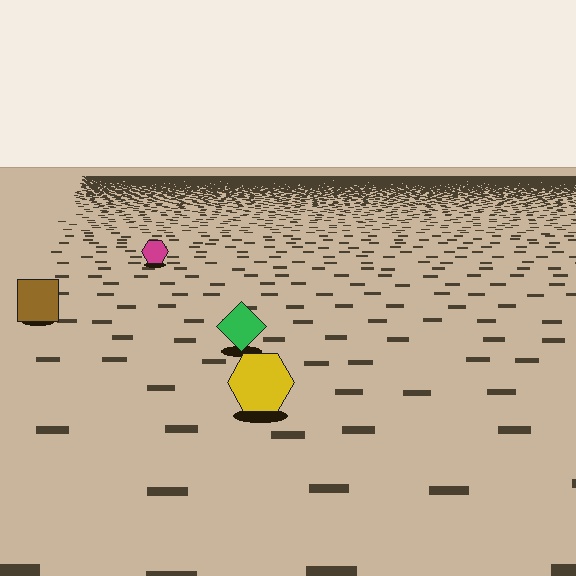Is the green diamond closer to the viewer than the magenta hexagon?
Yes. The green diamond is closer — you can tell from the texture gradient: the ground texture is coarser near it.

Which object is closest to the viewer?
The yellow hexagon is closest. The texture marks near it are larger and more spread out.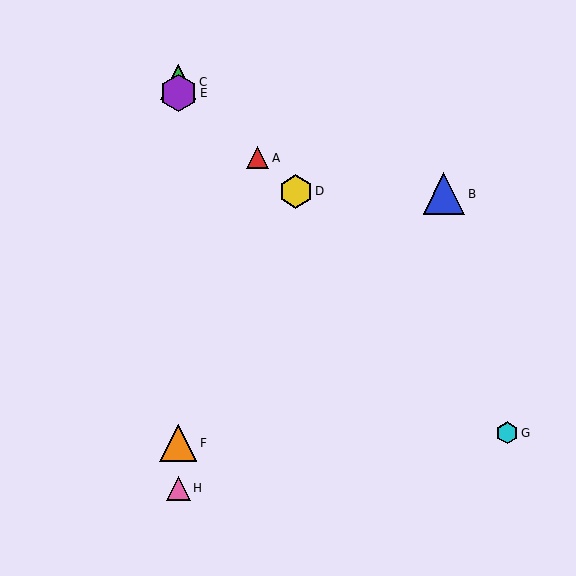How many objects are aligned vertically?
4 objects (C, E, F, H) are aligned vertically.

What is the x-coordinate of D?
Object D is at x≈296.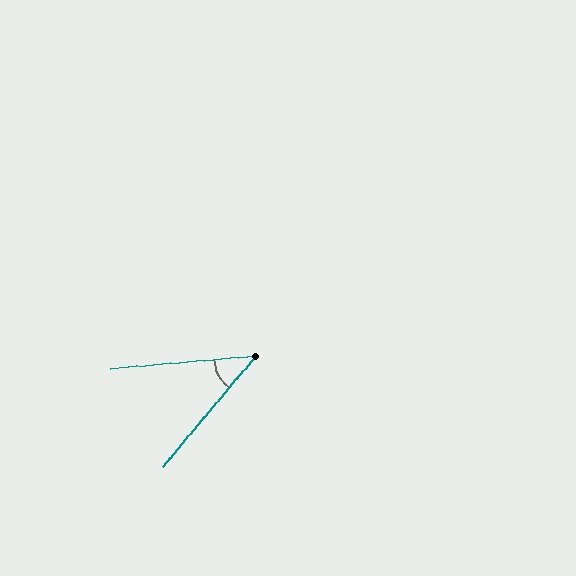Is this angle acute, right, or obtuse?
It is acute.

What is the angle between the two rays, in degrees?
Approximately 45 degrees.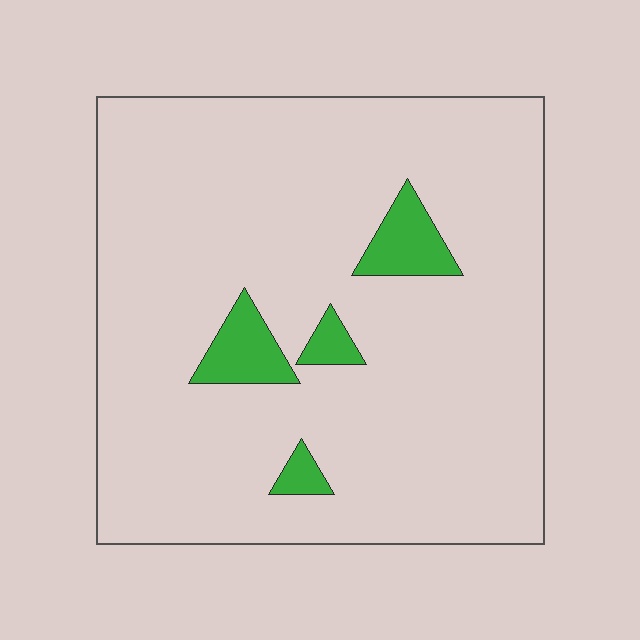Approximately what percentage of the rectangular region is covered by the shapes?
Approximately 10%.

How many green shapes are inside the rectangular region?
4.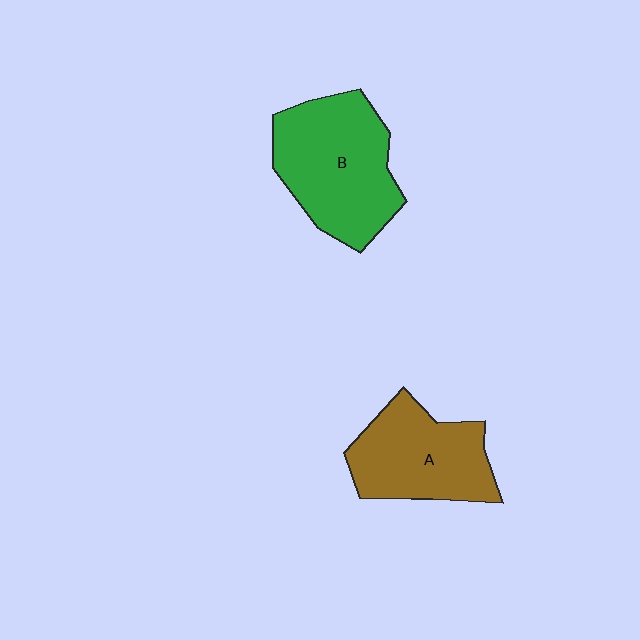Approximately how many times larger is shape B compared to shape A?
Approximately 1.2 times.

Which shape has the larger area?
Shape B (green).